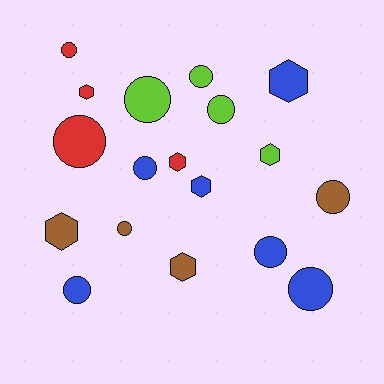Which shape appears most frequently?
Circle, with 11 objects.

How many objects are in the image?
There are 18 objects.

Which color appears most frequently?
Blue, with 6 objects.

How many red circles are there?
There are 2 red circles.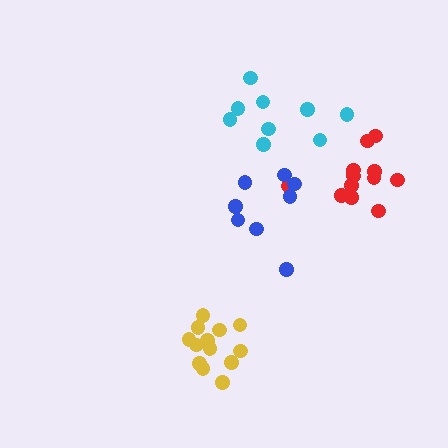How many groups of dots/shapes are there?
There are 4 groups.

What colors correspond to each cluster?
The clusters are colored: cyan, yellow, red, blue.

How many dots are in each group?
Group 1: 9 dots, Group 2: 13 dots, Group 3: 13 dots, Group 4: 8 dots (43 total).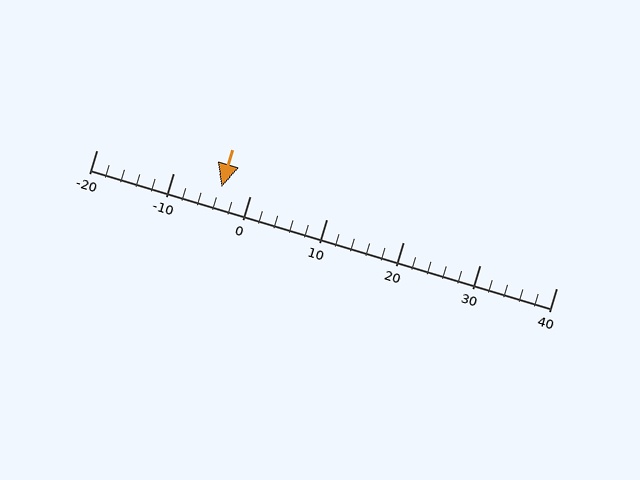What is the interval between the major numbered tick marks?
The major tick marks are spaced 10 units apart.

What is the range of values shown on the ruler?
The ruler shows values from -20 to 40.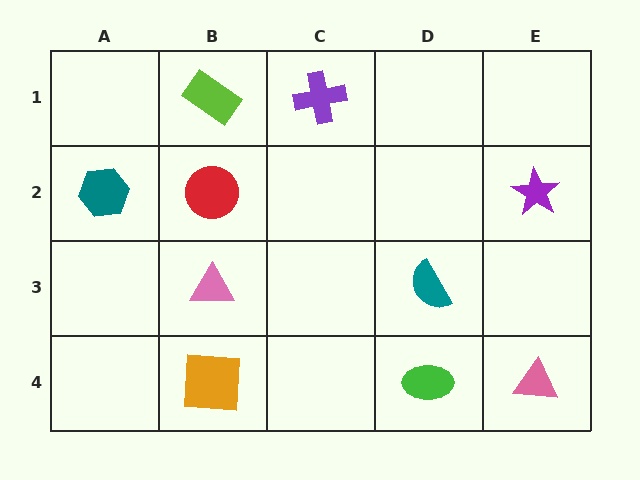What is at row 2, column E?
A purple star.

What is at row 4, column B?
An orange square.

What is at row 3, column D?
A teal semicircle.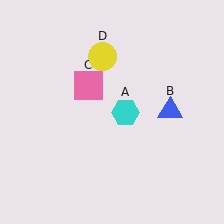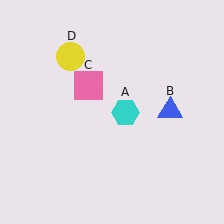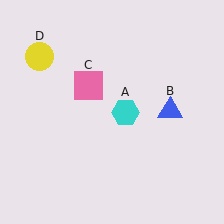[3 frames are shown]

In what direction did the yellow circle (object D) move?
The yellow circle (object D) moved left.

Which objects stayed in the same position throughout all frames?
Cyan hexagon (object A) and blue triangle (object B) and pink square (object C) remained stationary.